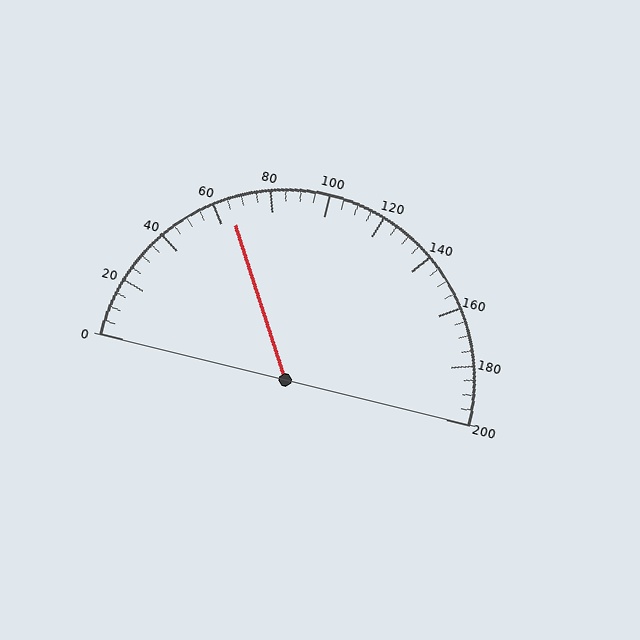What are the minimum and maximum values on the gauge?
The gauge ranges from 0 to 200.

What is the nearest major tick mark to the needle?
The nearest major tick mark is 60.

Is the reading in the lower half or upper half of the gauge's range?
The reading is in the lower half of the range (0 to 200).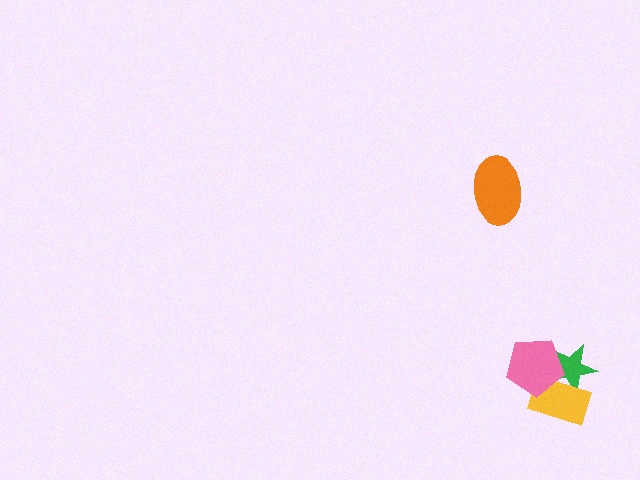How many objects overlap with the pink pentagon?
2 objects overlap with the pink pentagon.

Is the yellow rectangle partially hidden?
Yes, it is partially covered by another shape.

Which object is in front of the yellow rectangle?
The pink pentagon is in front of the yellow rectangle.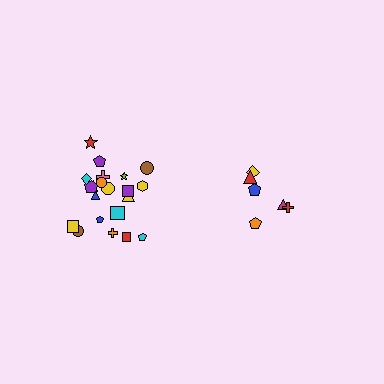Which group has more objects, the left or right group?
The left group.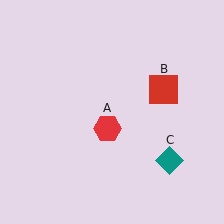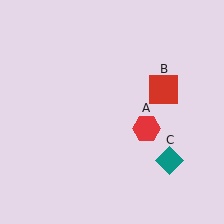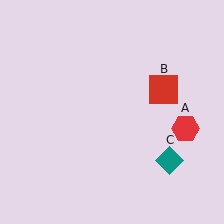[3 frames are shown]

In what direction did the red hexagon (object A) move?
The red hexagon (object A) moved right.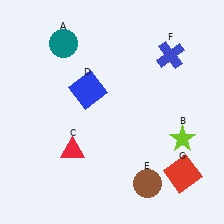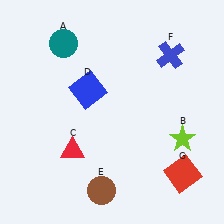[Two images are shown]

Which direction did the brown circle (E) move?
The brown circle (E) moved left.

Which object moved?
The brown circle (E) moved left.